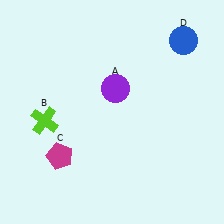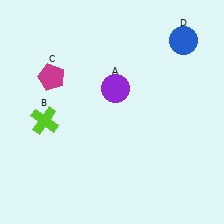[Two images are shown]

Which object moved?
The magenta pentagon (C) moved up.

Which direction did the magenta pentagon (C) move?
The magenta pentagon (C) moved up.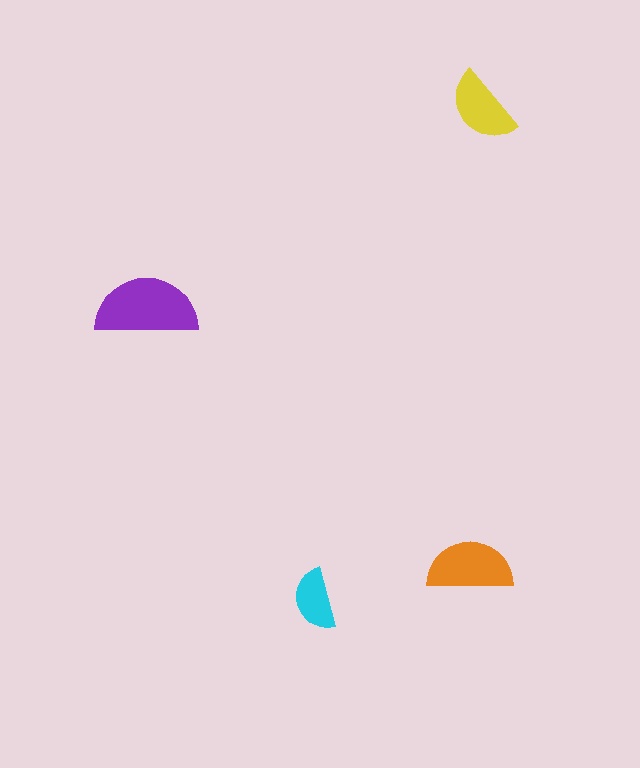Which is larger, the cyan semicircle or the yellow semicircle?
The yellow one.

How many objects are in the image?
There are 4 objects in the image.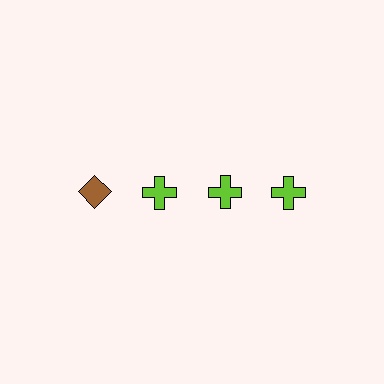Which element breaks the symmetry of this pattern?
The brown diamond in the top row, leftmost column breaks the symmetry. All other shapes are lime crosses.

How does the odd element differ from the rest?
It differs in both color (brown instead of lime) and shape (diamond instead of cross).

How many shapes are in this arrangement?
There are 4 shapes arranged in a grid pattern.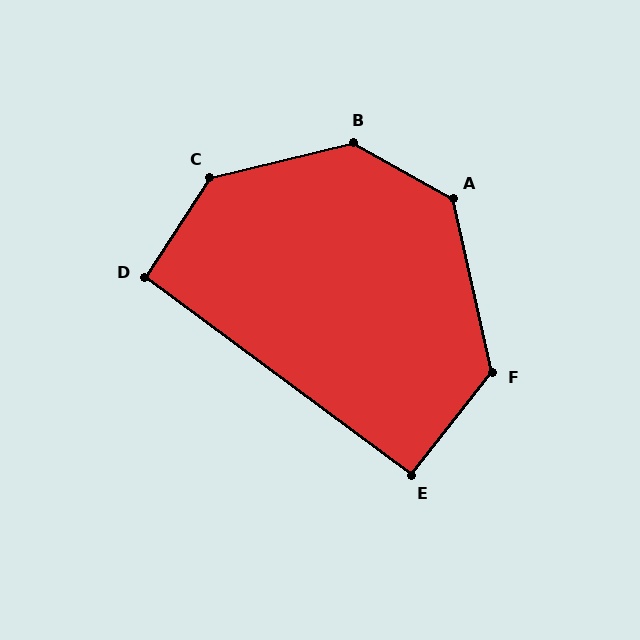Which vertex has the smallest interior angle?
E, at approximately 92 degrees.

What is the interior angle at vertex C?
Approximately 136 degrees (obtuse).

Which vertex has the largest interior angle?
B, at approximately 137 degrees.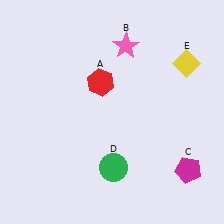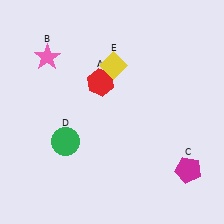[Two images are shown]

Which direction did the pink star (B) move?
The pink star (B) moved left.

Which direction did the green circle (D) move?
The green circle (D) moved left.